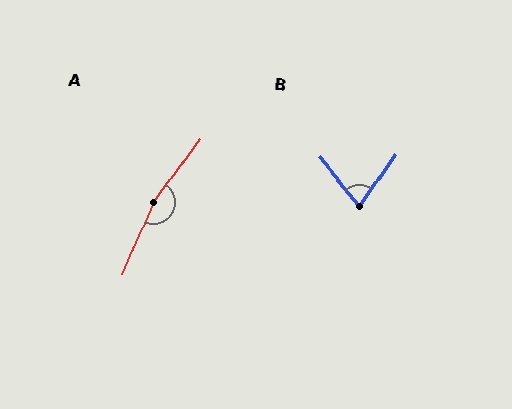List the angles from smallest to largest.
B (74°), A (167°).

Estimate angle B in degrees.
Approximately 74 degrees.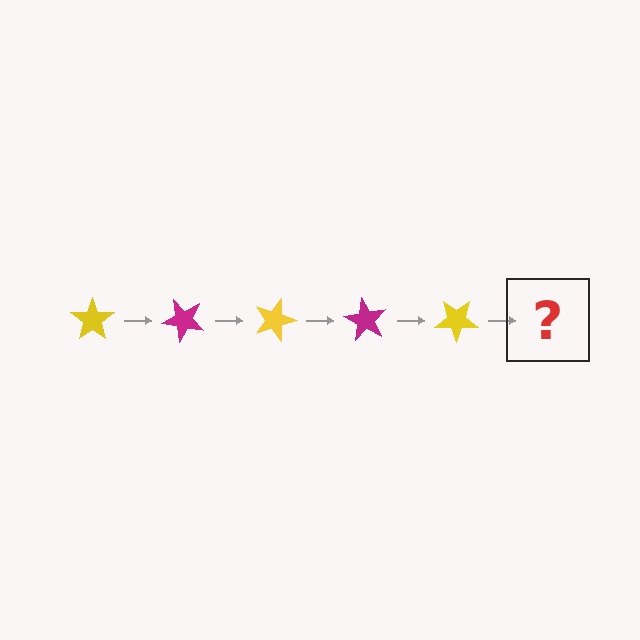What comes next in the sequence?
The next element should be a magenta star, rotated 225 degrees from the start.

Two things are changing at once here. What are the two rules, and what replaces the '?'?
The two rules are that it rotates 45 degrees each step and the color cycles through yellow and magenta. The '?' should be a magenta star, rotated 225 degrees from the start.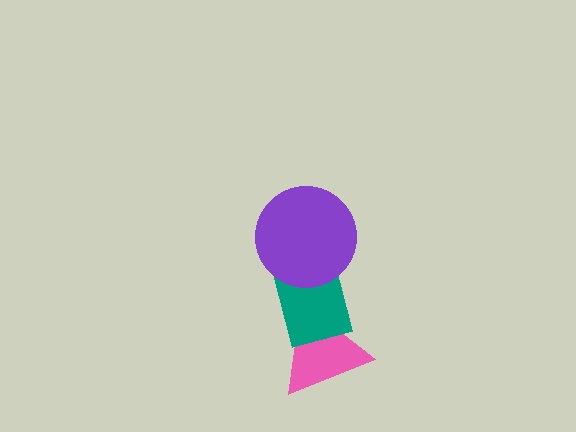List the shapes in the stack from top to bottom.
From top to bottom: the purple circle, the teal rectangle, the pink triangle.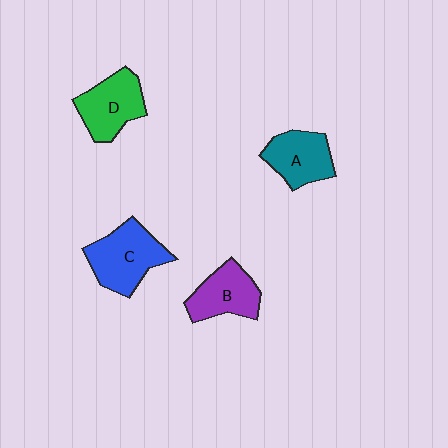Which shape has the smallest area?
Shape A (teal).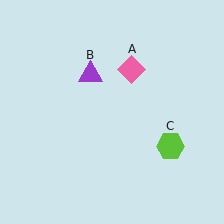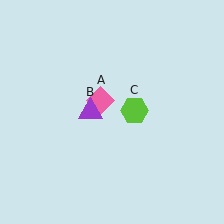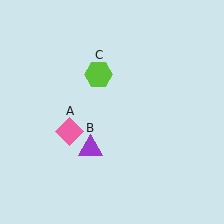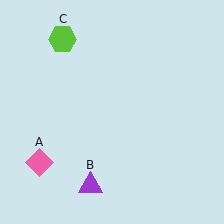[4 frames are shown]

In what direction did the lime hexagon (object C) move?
The lime hexagon (object C) moved up and to the left.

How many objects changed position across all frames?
3 objects changed position: pink diamond (object A), purple triangle (object B), lime hexagon (object C).